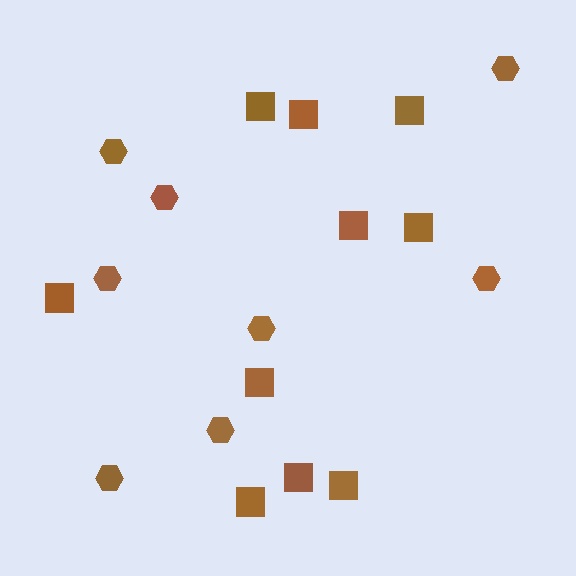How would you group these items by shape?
There are 2 groups: one group of hexagons (8) and one group of squares (10).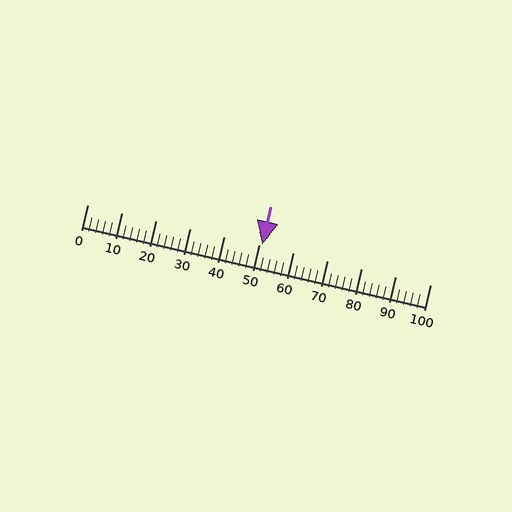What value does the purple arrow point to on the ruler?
The purple arrow points to approximately 51.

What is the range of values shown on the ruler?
The ruler shows values from 0 to 100.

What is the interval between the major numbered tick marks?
The major tick marks are spaced 10 units apart.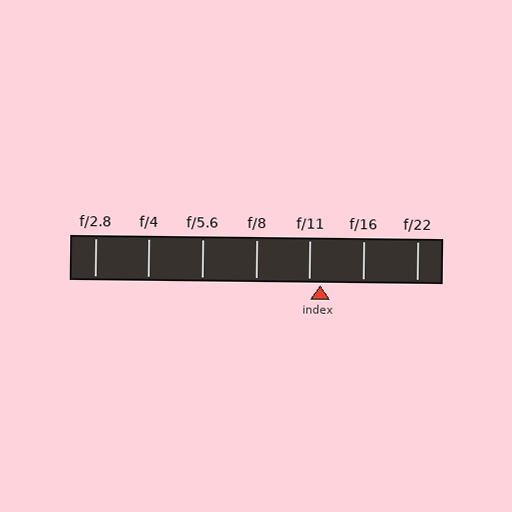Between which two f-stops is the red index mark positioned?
The index mark is between f/11 and f/16.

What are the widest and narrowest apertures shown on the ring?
The widest aperture shown is f/2.8 and the narrowest is f/22.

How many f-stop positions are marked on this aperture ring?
There are 7 f-stop positions marked.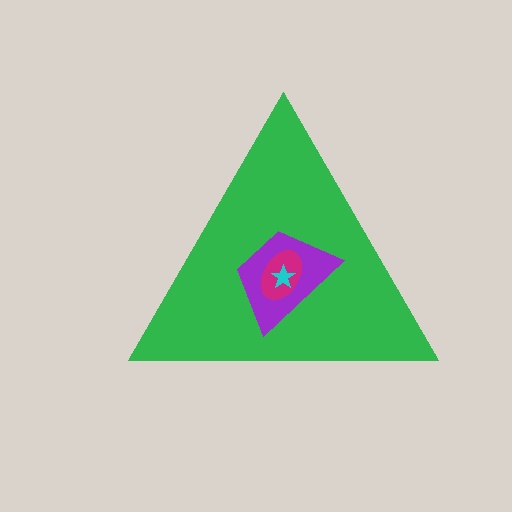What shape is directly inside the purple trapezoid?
The magenta ellipse.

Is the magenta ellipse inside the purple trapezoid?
Yes.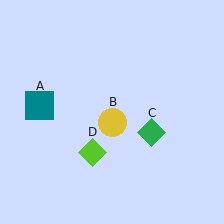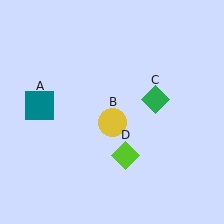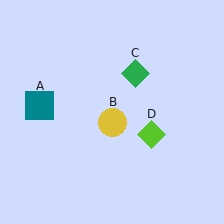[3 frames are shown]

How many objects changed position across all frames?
2 objects changed position: green diamond (object C), lime diamond (object D).